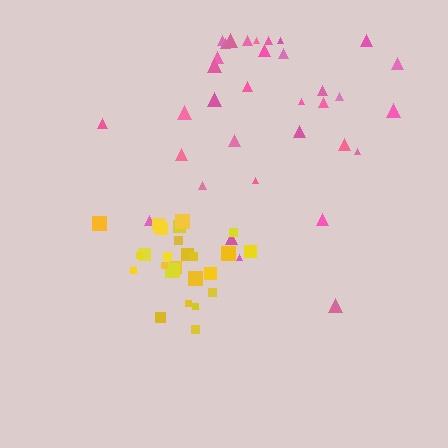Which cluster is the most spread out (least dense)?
Pink.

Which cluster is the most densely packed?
Yellow.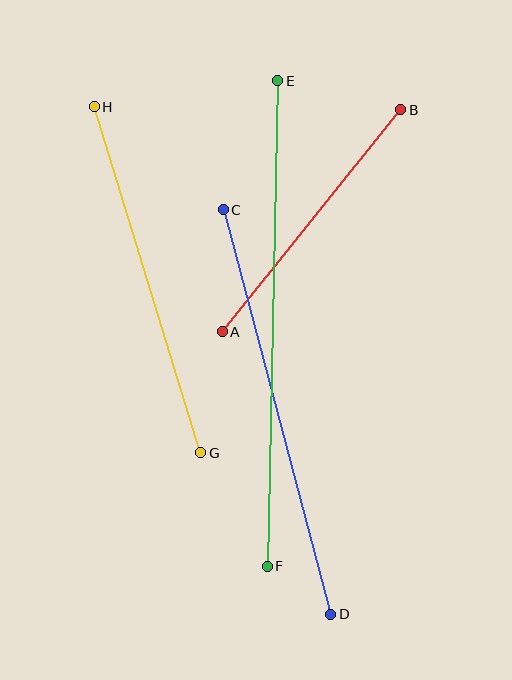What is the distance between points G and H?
The distance is approximately 362 pixels.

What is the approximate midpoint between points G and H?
The midpoint is at approximately (148, 280) pixels.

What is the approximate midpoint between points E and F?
The midpoint is at approximately (272, 324) pixels.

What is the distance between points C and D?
The distance is approximately 418 pixels.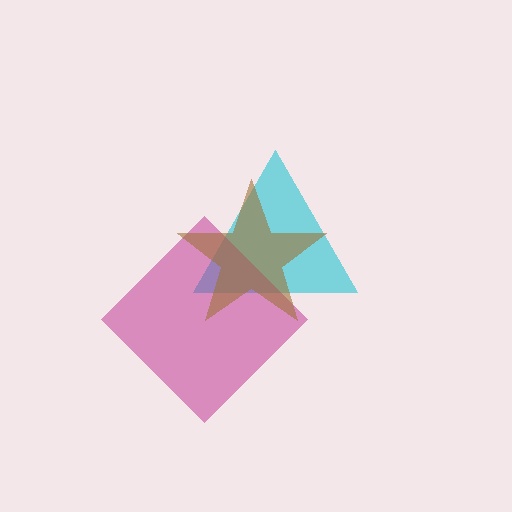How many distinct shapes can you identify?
There are 3 distinct shapes: a cyan triangle, a magenta diamond, a brown star.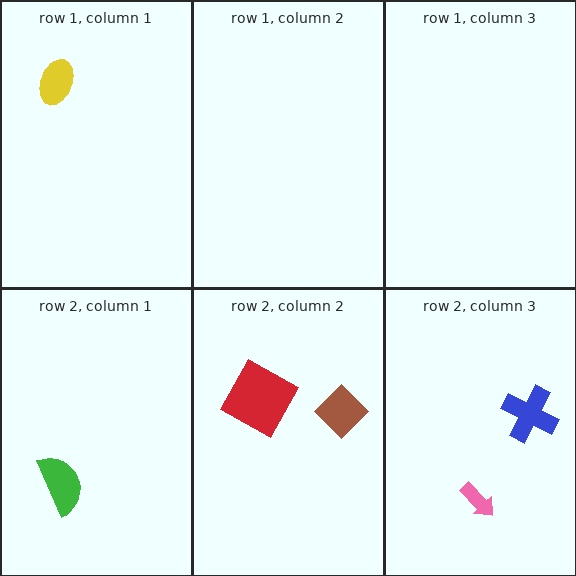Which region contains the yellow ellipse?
The row 1, column 1 region.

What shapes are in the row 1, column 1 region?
The yellow ellipse.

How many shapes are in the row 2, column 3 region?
2.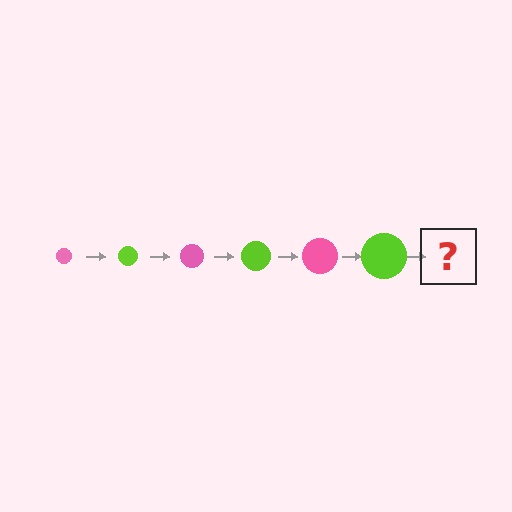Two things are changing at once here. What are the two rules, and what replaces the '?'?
The two rules are that the circle grows larger each step and the color cycles through pink and lime. The '?' should be a pink circle, larger than the previous one.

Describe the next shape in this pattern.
It should be a pink circle, larger than the previous one.